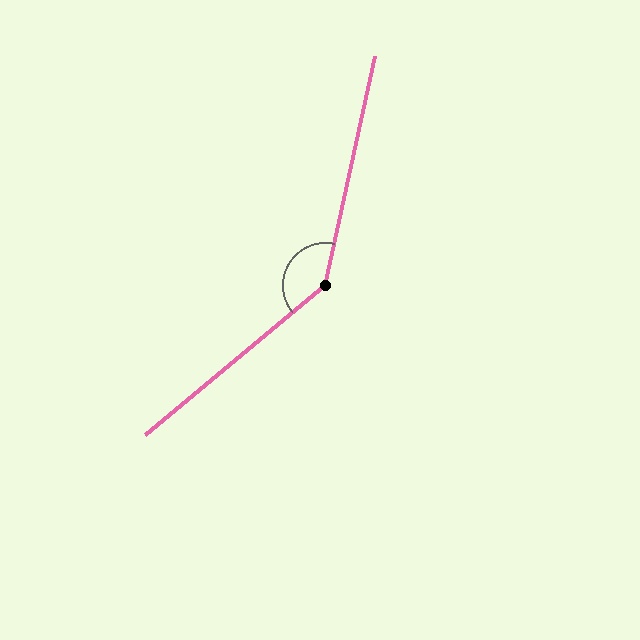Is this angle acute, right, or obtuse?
It is obtuse.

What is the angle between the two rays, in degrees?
Approximately 142 degrees.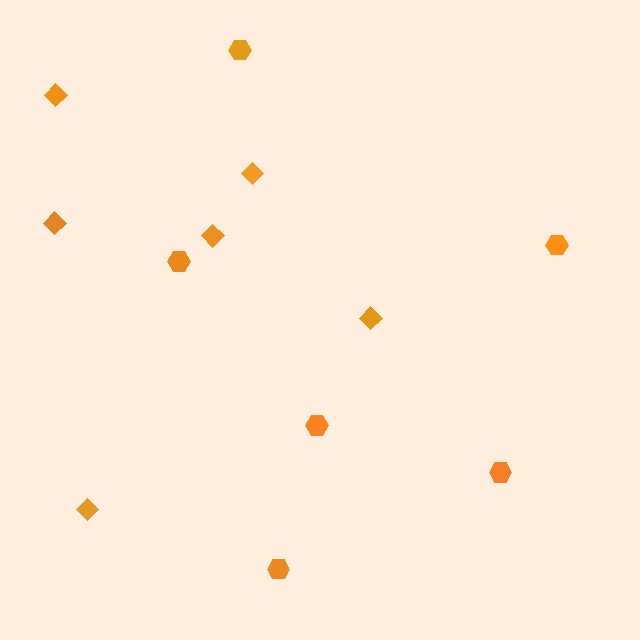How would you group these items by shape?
There are 2 groups: one group of hexagons (6) and one group of diamonds (6).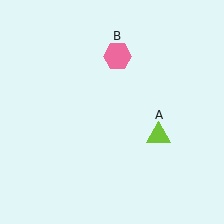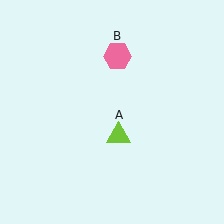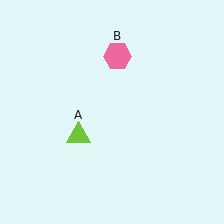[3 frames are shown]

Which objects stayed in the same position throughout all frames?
Pink hexagon (object B) remained stationary.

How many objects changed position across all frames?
1 object changed position: lime triangle (object A).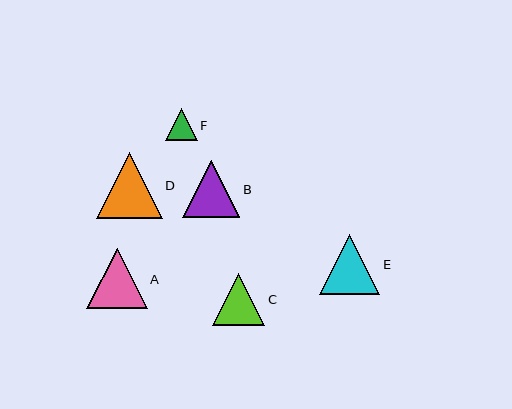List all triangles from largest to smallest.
From largest to smallest: D, A, E, B, C, F.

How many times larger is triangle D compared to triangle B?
Triangle D is approximately 1.2 times the size of triangle B.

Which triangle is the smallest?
Triangle F is the smallest with a size of approximately 32 pixels.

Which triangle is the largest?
Triangle D is the largest with a size of approximately 66 pixels.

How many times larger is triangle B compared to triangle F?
Triangle B is approximately 1.8 times the size of triangle F.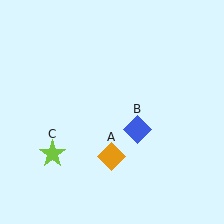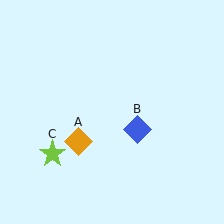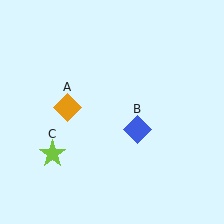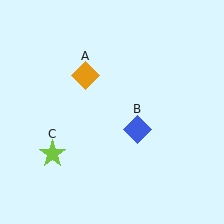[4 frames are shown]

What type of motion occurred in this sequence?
The orange diamond (object A) rotated clockwise around the center of the scene.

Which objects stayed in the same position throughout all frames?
Blue diamond (object B) and lime star (object C) remained stationary.